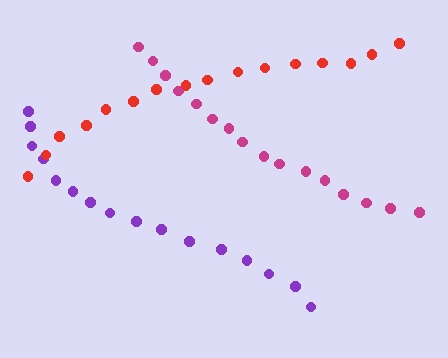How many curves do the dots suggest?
There are 3 distinct paths.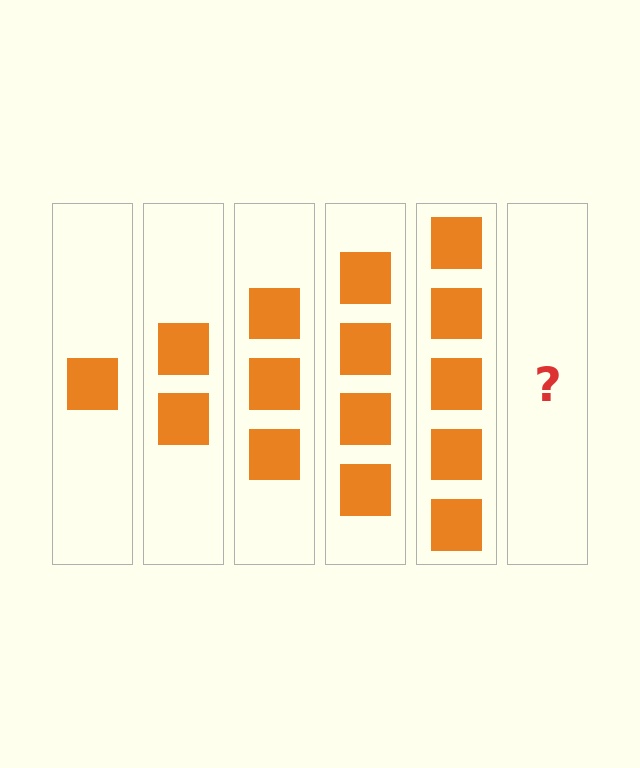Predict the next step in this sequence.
The next step is 6 squares.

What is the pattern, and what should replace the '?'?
The pattern is that each step adds one more square. The '?' should be 6 squares.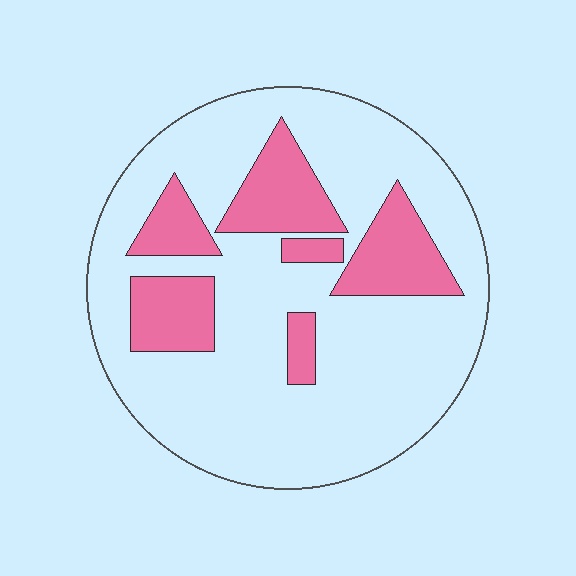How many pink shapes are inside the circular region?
6.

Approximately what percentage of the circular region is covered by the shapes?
Approximately 25%.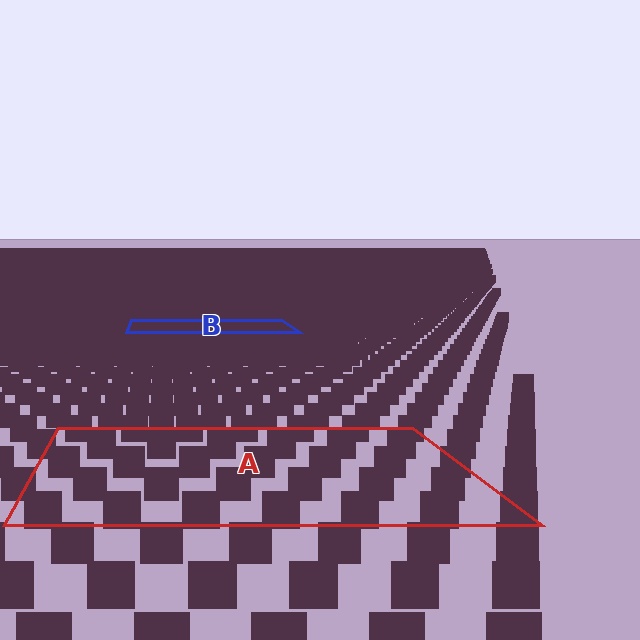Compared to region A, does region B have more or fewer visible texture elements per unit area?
Region B has more texture elements per unit area — they are packed more densely because it is farther away.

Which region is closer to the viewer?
Region A is closer. The texture elements there are larger and more spread out.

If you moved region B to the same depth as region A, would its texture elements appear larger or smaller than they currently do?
They would appear larger. At a closer depth, the same texture elements are projected at a bigger on-screen size.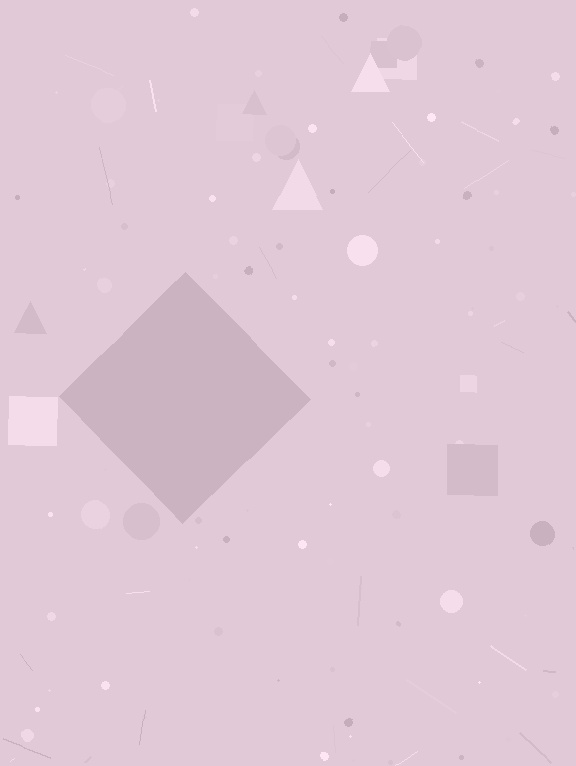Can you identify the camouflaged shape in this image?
The camouflaged shape is a diamond.